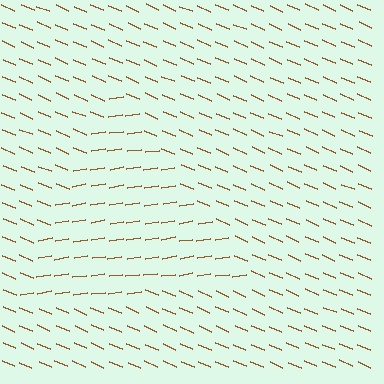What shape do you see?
I see a triangle.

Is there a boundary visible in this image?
Yes, there is a texture boundary formed by a change in line orientation.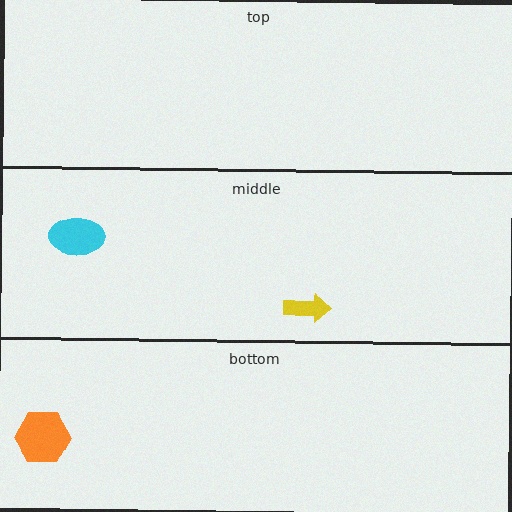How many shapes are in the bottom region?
1.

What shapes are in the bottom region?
The orange hexagon.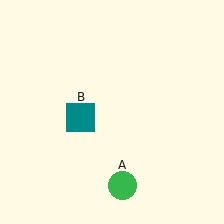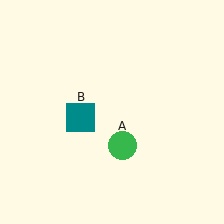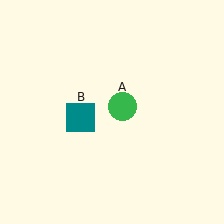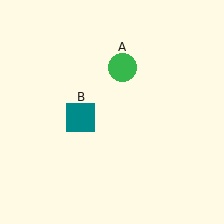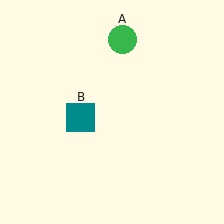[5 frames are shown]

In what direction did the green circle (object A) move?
The green circle (object A) moved up.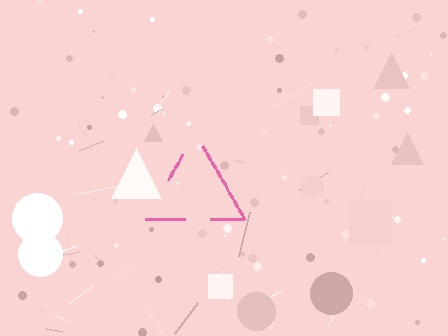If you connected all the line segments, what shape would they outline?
They would outline a triangle.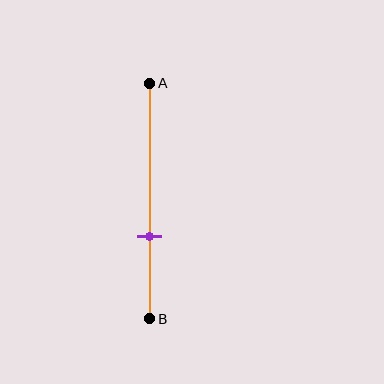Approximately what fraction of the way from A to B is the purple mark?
The purple mark is approximately 65% of the way from A to B.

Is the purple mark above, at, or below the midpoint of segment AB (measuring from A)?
The purple mark is below the midpoint of segment AB.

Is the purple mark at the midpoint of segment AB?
No, the mark is at about 65% from A, not at the 50% midpoint.